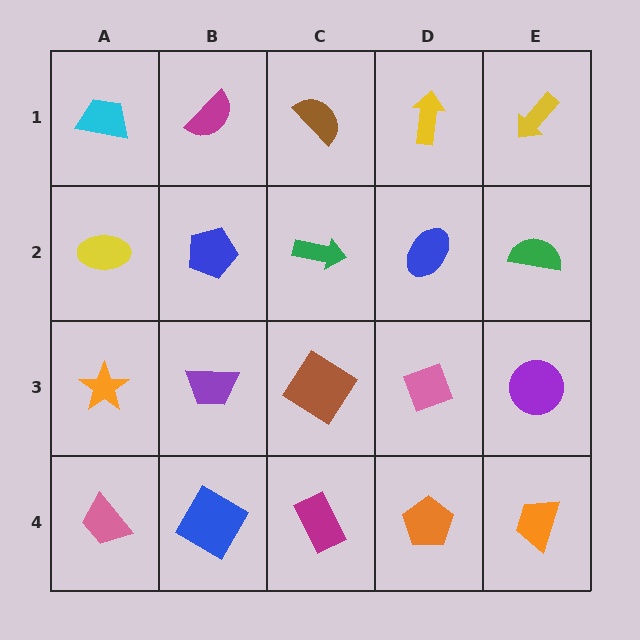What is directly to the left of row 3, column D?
A brown diamond.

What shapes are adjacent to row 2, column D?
A yellow arrow (row 1, column D), a pink diamond (row 3, column D), a green arrow (row 2, column C), a green semicircle (row 2, column E).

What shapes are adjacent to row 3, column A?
A yellow ellipse (row 2, column A), a pink trapezoid (row 4, column A), a purple trapezoid (row 3, column B).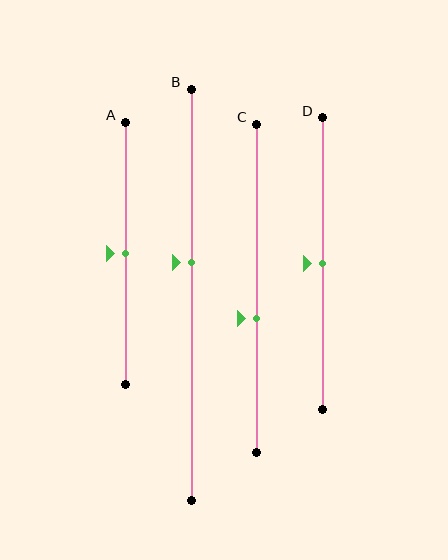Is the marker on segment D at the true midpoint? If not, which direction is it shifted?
Yes, the marker on segment D is at the true midpoint.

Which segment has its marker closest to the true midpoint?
Segment A has its marker closest to the true midpoint.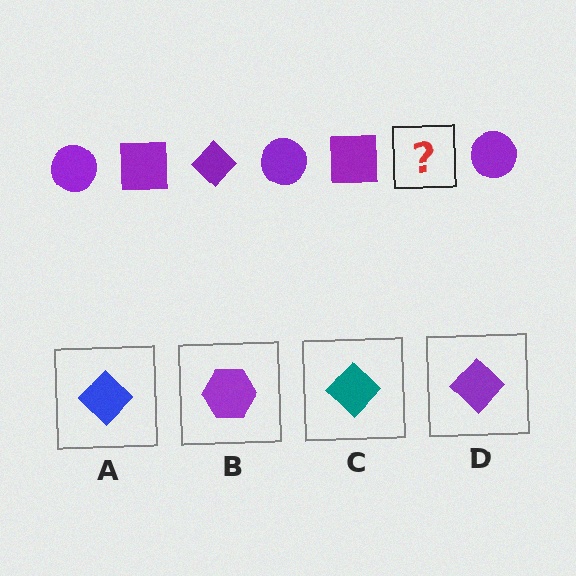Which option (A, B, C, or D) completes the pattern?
D.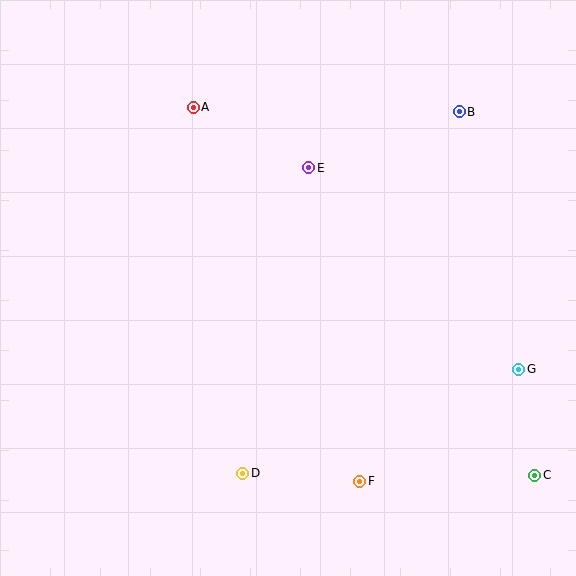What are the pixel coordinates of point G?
Point G is at (519, 369).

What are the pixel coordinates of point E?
Point E is at (309, 168).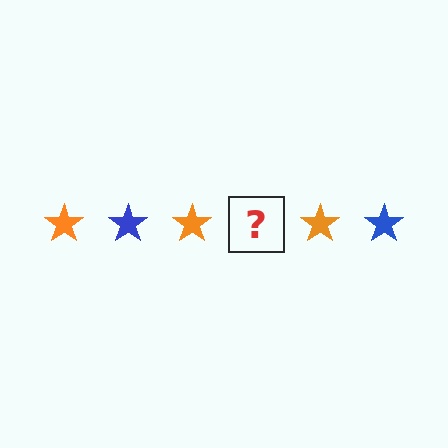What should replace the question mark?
The question mark should be replaced with a blue star.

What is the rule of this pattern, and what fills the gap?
The rule is that the pattern cycles through orange, blue stars. The gap should be filled with a blue star.